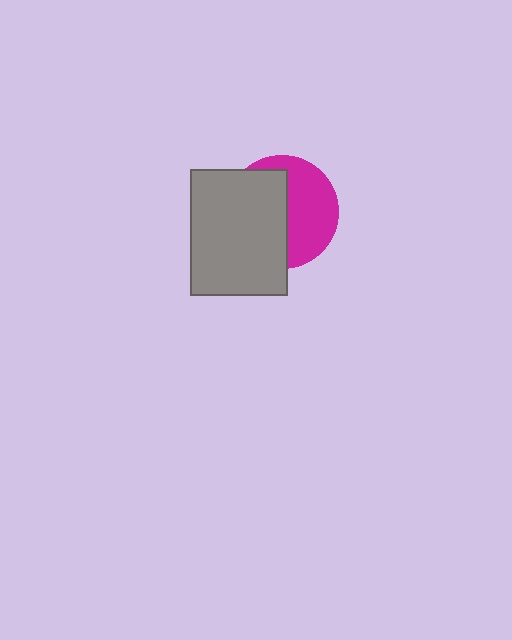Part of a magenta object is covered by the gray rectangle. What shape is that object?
It is a circle.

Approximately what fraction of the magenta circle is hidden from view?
Roughly 52% of the magenta circle is hidden behind the gray rectangle.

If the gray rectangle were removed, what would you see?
You would see the complete magenta circle.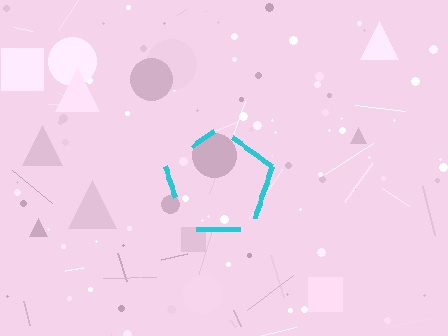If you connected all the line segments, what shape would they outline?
They would outline a pentagon.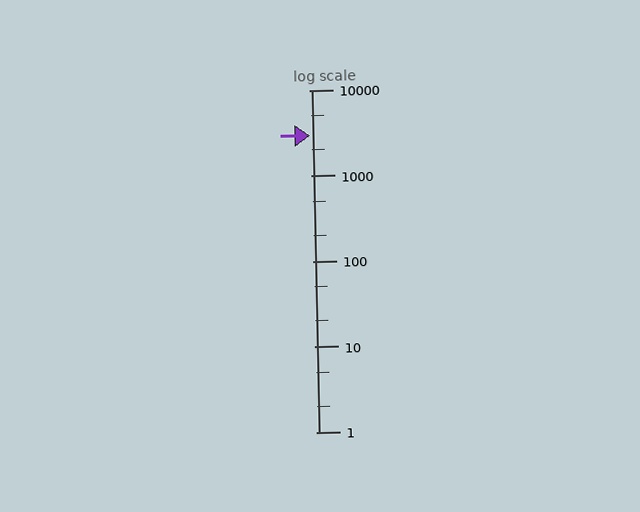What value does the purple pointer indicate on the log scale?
The pointer indicates approximately 2900.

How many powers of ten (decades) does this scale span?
The scale spans 4 decades, from 1 to 10000.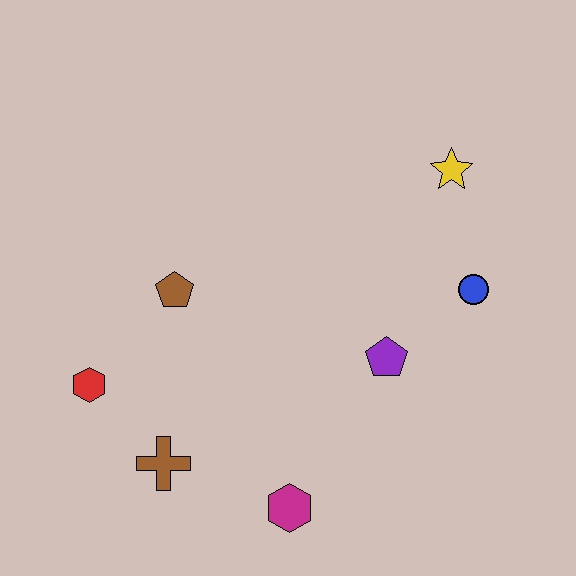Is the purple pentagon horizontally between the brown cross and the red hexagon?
No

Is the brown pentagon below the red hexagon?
No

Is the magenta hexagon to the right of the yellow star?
No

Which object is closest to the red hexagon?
The brown cross is closest to the red hexagon.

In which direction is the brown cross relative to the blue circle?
The brown cross is to the left of the blue circle.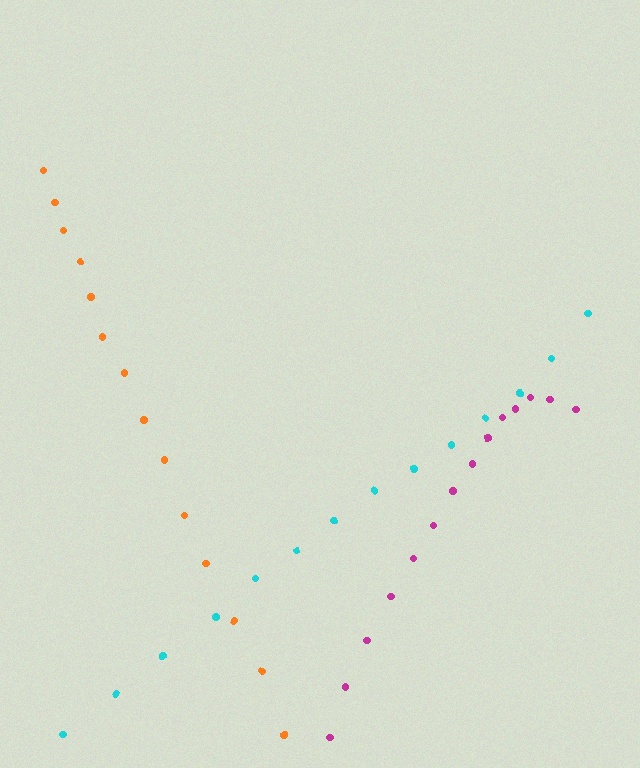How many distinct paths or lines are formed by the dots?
There are 3 distinct paths.